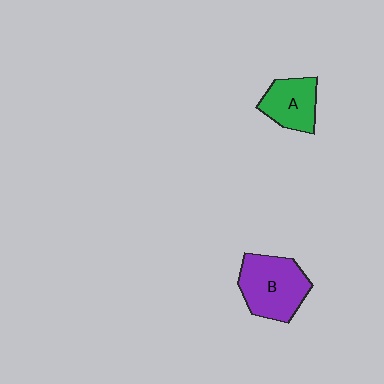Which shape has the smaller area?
Shape A (green).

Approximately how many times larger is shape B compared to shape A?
Approximately 1.5 times.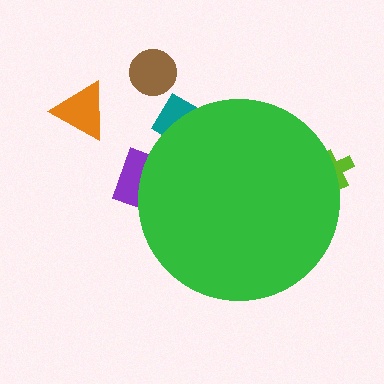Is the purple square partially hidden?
Yes, the purple square is partially hidden behind the green circle.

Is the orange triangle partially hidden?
No, the orange triangle is fully visible.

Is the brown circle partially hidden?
No, the brown circle is fully visible.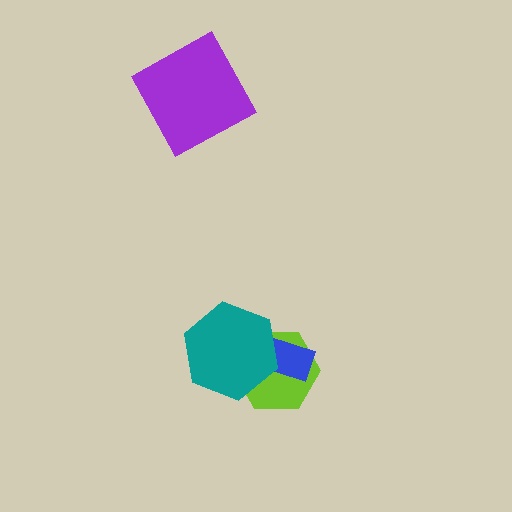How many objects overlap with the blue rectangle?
2 objects overlap with the blue rectangle.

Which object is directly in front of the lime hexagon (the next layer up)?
The blue rectangle is directly in front of the lime hexagon.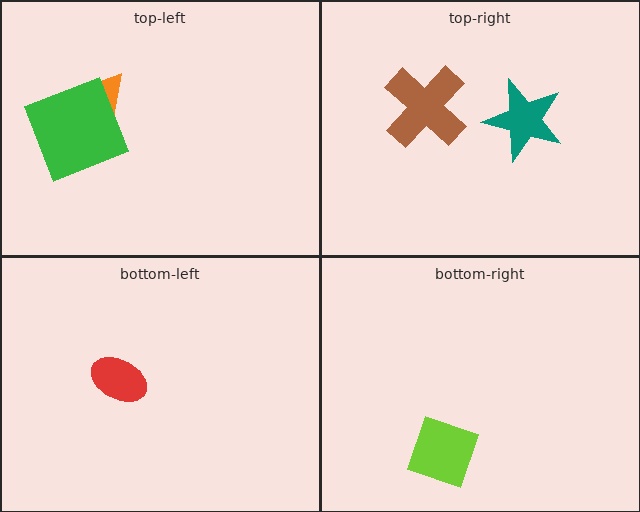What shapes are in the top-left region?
The orange triangle, the green square.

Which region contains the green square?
The top-left region.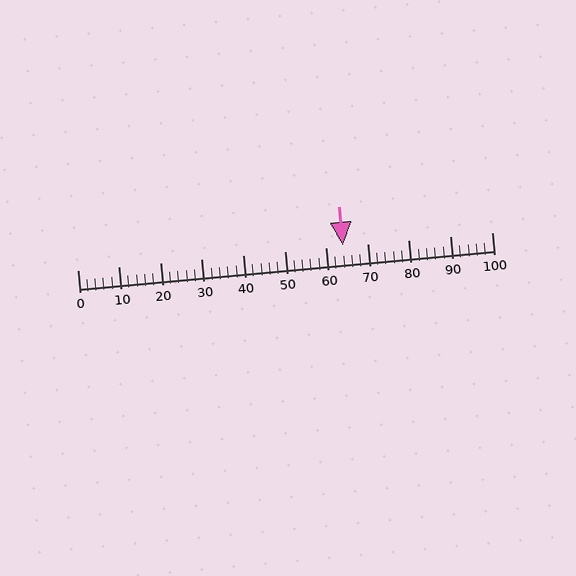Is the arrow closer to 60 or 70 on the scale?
The arrow is closer to 60.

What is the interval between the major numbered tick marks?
The major tick marks are spaced 10 units apart.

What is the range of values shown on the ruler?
The ruler shows values from 0 to 100.